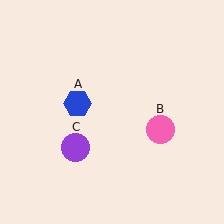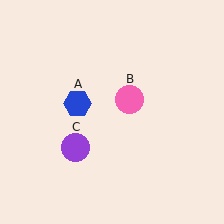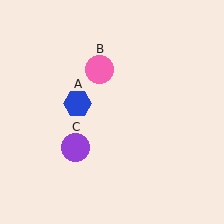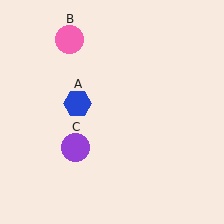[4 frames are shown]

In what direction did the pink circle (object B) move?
The pink circle (object B) moved up and to the left.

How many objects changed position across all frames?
1 object changed position: pink circle (object B).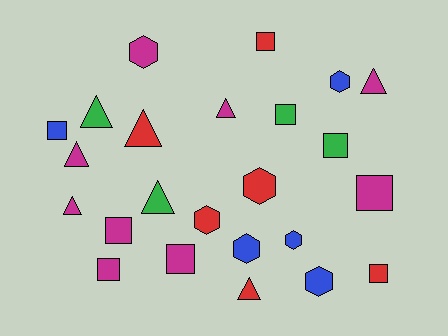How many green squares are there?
There are 2 green squares.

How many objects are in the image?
There are 24 objects.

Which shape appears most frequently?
Square, with 9 objects.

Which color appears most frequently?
Magenta, with 9 objects.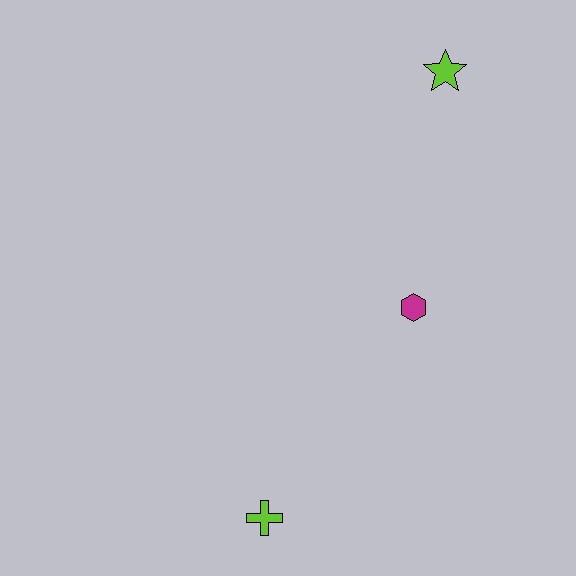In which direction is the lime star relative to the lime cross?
The lime star is above the lime cross.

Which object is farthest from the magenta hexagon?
The lime cross is farthest from the magenta hexagon.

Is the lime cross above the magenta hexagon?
No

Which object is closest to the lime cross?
The magenta hexagon is closest to the lime cross.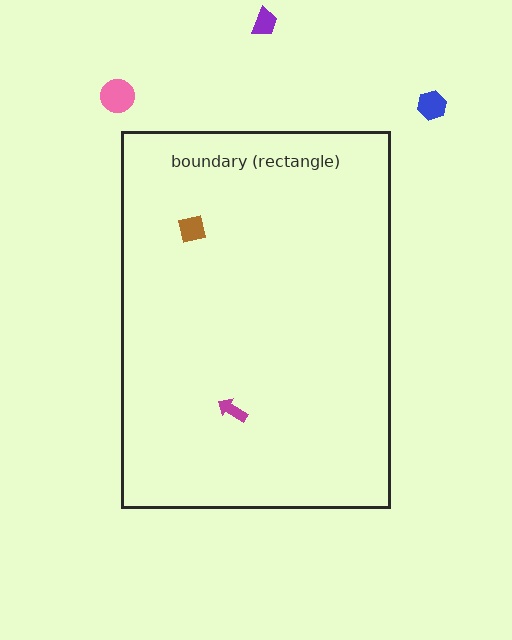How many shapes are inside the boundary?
2 inside, 3 outside.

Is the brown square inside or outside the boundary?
Inside.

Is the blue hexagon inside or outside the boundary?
Outside.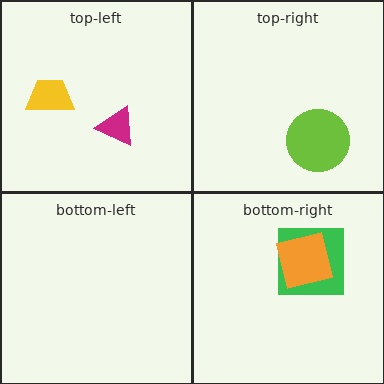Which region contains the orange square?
The bottom-right region.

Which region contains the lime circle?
The top-right region.